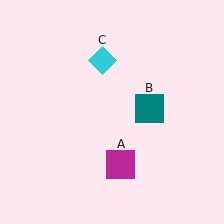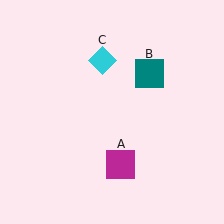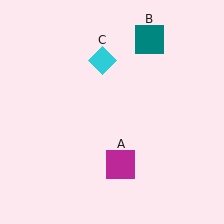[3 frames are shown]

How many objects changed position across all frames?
1 object changed position: teal square (object B).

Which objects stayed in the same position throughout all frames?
Magenta square (object A) and cyan diamond (object C) remained stationary.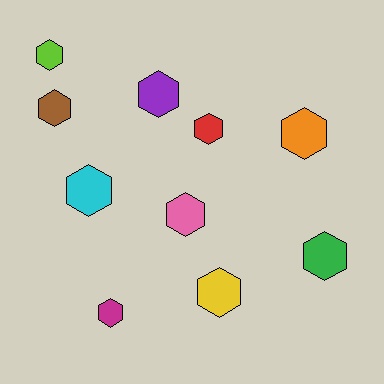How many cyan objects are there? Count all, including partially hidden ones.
There is 1 cyan object.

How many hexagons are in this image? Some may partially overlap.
There are 10 hexagons.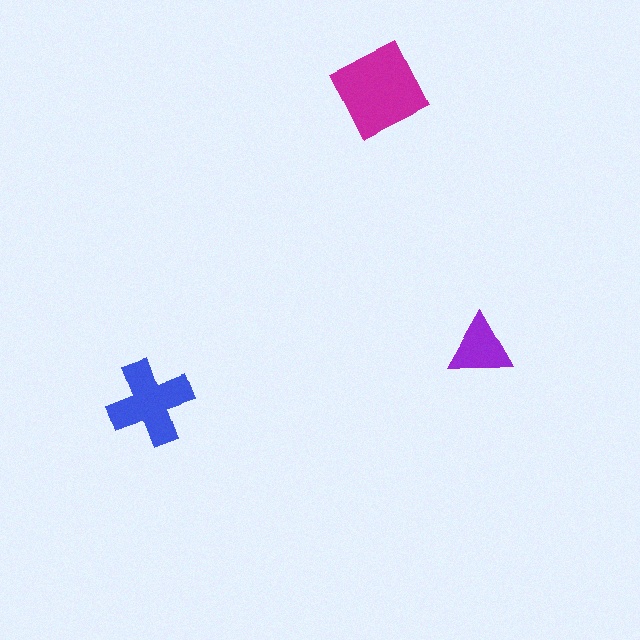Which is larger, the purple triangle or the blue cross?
The blue cross.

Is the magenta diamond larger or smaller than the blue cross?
Larger.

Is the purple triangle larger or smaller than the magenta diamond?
Smaller.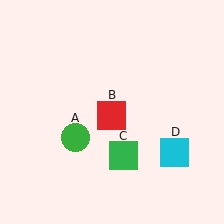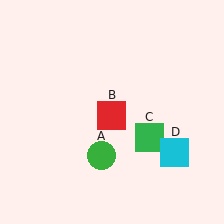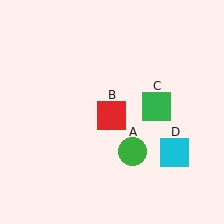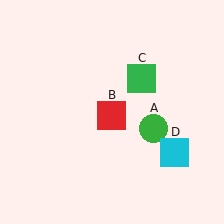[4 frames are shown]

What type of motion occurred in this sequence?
The green circle (object A), green square (object C) rotated counterclockwise around the center of the scene.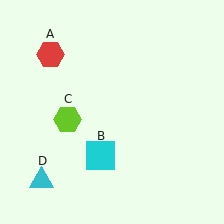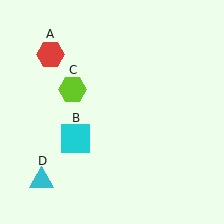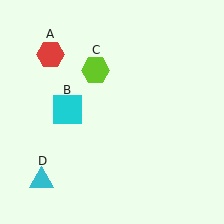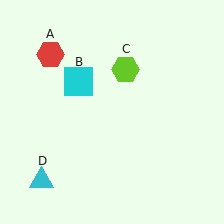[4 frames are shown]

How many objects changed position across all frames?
2 objects changed position: cyan square (object B), lime hexagon (object C).